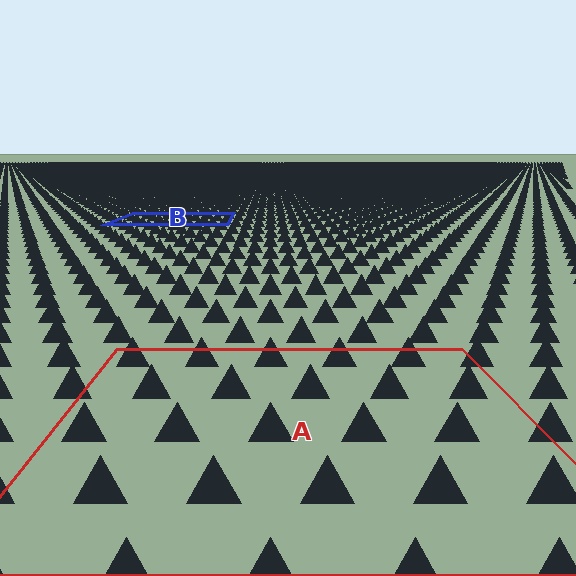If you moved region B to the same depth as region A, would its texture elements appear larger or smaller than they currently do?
They would appear larger. At a closer depth, the same texture elements are projected at a bigger on-screen size.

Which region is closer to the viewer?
Region A is closer. The texture elements there are larger and more spread out.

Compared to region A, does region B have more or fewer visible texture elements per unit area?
Region B has more texture elements per unit area — they are packed more densely because it is farther away.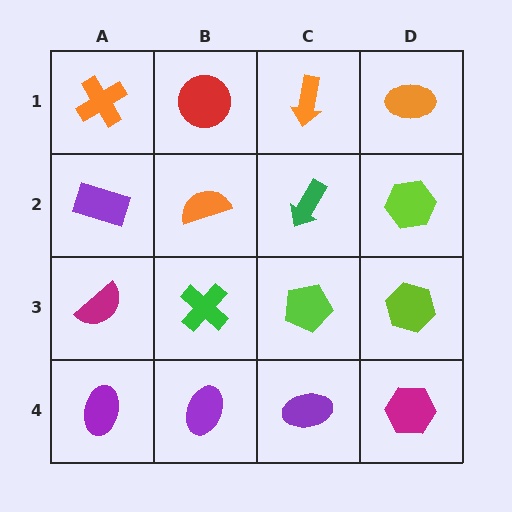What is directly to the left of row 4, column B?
A purple ellipse.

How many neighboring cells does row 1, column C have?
3.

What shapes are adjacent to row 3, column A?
A purple rectangle (row 2, column A), a purple ellipse (row 4, column A), a green cross (row 3, column B).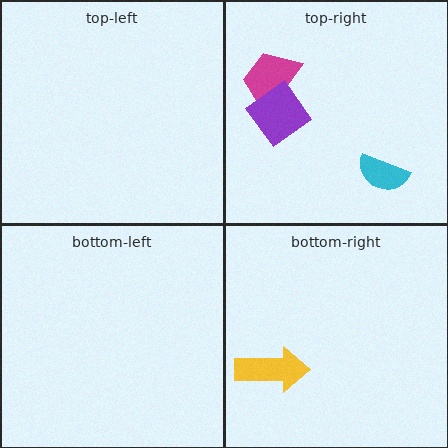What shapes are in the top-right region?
The magenta trapezoid, the cyan semicircle, the purple diamond.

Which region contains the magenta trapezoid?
The top-right region.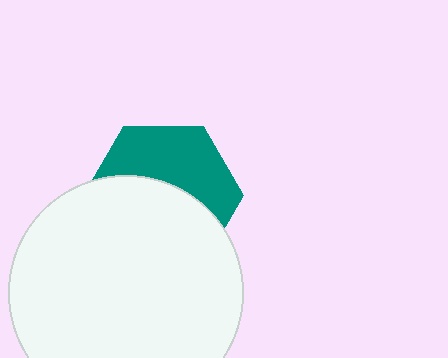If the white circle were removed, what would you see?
You would see the complete teal hexagon.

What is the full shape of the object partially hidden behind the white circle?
The partially hidden object is a teal hexagon.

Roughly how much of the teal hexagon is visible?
About half of it is visible (roughly 45%).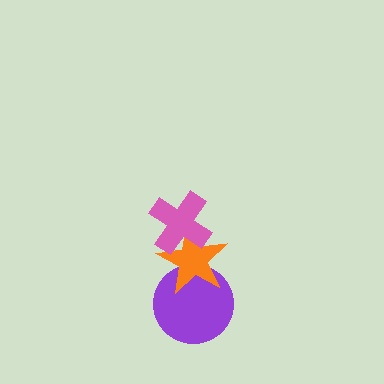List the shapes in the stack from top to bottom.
From top to bottom: the pink cross, the orange star, the purple circle.